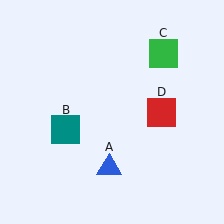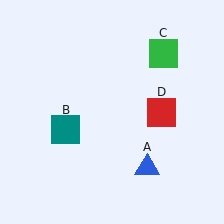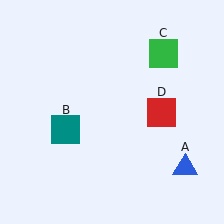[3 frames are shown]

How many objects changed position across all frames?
1 object changed position: blue triangle (object A).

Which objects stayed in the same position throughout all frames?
Teal square (object B) and green square (object C) and red square (object D) remained stationary.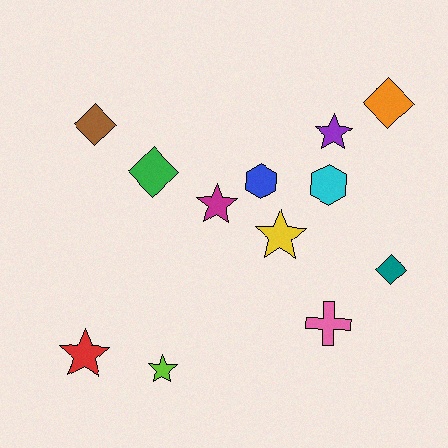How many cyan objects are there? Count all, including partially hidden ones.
There is 1 cyan object.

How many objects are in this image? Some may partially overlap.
There are 12 objects.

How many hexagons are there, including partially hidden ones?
There are 2 hexagons.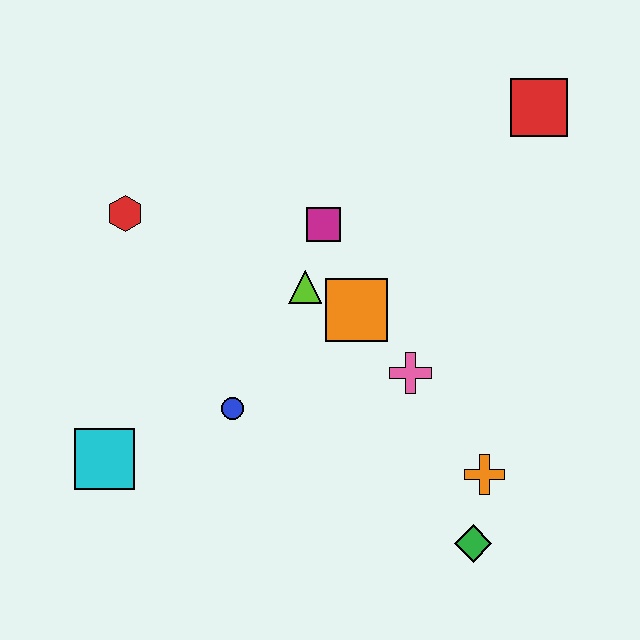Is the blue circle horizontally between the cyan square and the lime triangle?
Yes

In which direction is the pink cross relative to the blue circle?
The pink cross is to the right of the blue circle.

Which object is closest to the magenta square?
The lime triangle is closest to the magenta square.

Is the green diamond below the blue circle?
Yes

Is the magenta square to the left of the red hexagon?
No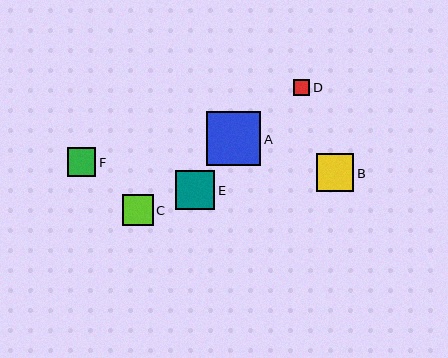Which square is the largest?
Square A is the largest with a size of approximately 54 pixels.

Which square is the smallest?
Square D is the smallest with a size of approximately 16 pixels.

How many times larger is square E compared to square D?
Square E is approximately 2.4 times the size of square D.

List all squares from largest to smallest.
From largest to smallest: A, E, B, C, F, D.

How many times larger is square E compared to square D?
Square E is approximately 2.4 times the size of square D.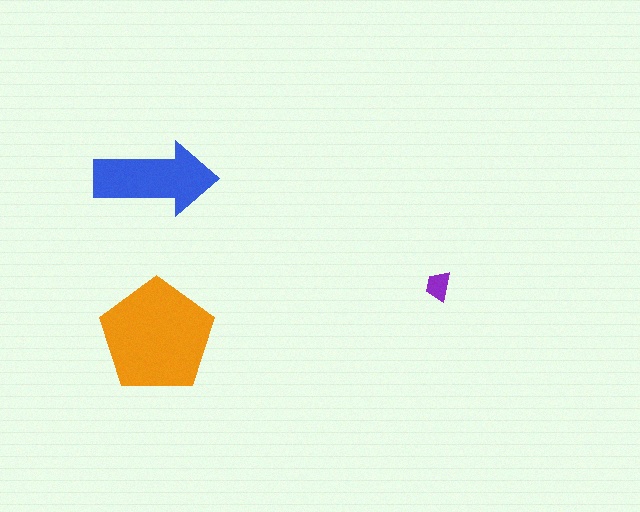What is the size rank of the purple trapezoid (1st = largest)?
3rd.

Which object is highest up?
The blue arrow is topmost.